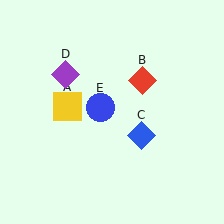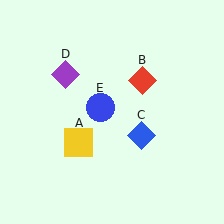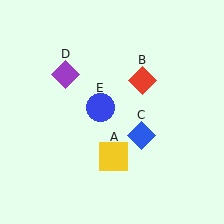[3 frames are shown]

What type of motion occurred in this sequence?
The yellow square (object A) rotated counterclockwise around the center of the scene.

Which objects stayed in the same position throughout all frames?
Red diamond (object B) and blue diamond (object C) and purple diamond (object D) and blue circle (object E) remained stationary.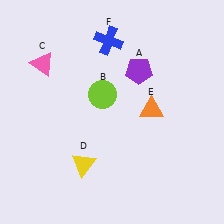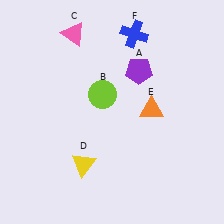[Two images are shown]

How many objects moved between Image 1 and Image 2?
2 objects moved between the two images.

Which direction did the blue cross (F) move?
The blue cross (F) moved right.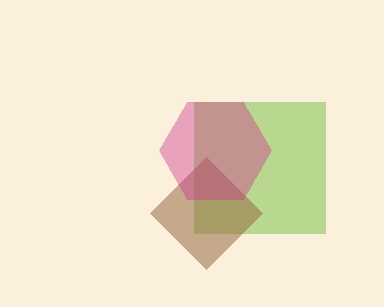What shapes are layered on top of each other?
The layered shapes are: a lime square, a brown diamond, a magenta hexagon.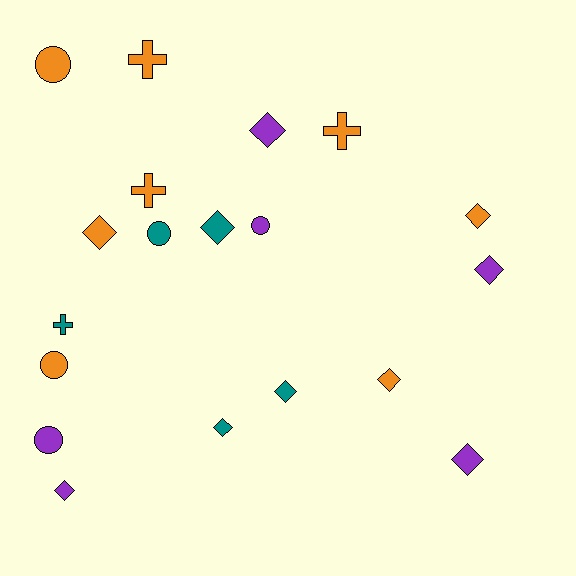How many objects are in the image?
There are 19 objects.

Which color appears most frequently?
Orange, with 8 objects.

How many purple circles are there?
There are 2 purple circles.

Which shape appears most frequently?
Diamond, with 10 objects.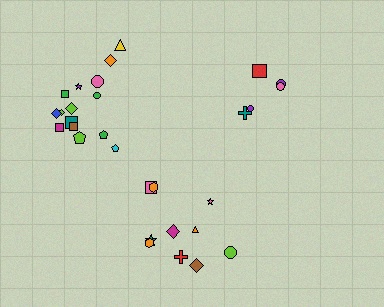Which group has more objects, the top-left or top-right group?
The top-left group.